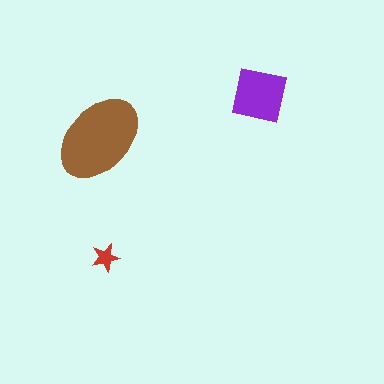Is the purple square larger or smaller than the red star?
Larger.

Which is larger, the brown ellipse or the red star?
The brown ellipse.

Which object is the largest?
The brown ellipse.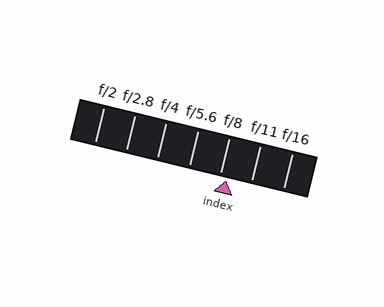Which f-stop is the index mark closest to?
The index mark is closest to f/8.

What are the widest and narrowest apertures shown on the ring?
The widest aperture shown is f/2 and the narrowest is f/16.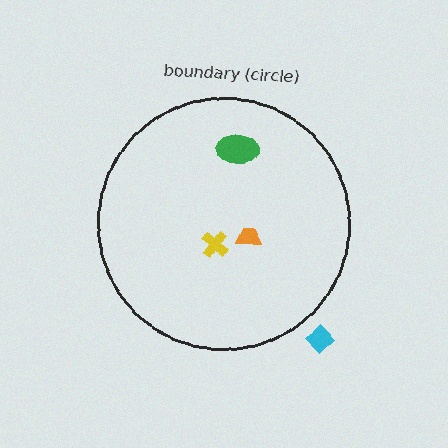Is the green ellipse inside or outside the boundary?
Inside.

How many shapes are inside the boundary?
3 inside, 1 outside.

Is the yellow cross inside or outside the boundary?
Inside.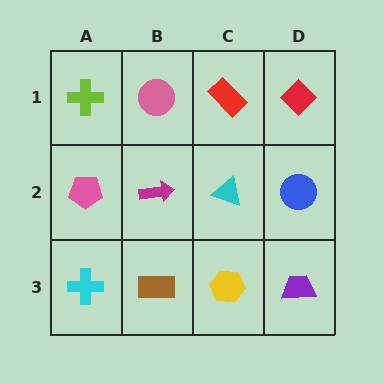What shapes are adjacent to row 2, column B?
A pink circle (row 1, column B), a brown rectangle (row 3, column B), a pink pentagon (row 2, column A), a cyan triangle (row 2, column C).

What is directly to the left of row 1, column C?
A pink circle.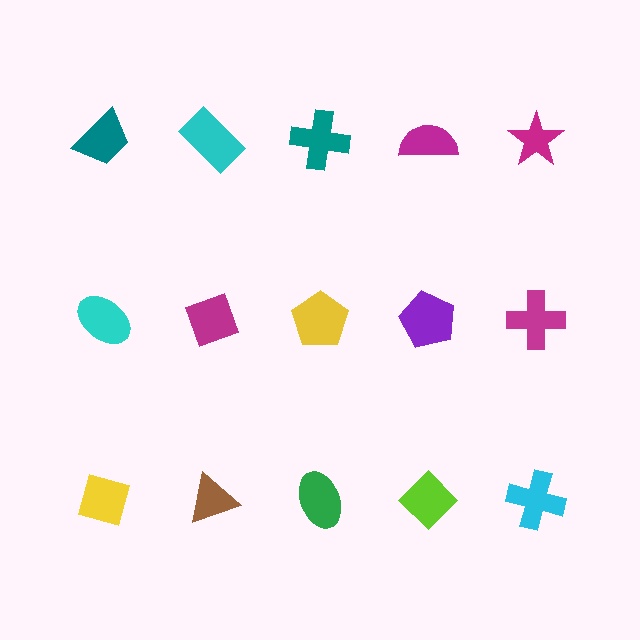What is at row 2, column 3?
A yellow pentagon.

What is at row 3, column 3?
A green ellipse.